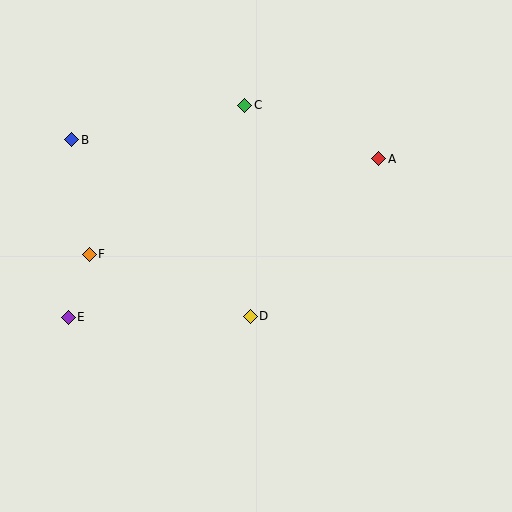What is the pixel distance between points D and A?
The distance between D and A is 203 pixels.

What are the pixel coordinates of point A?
Point A is at (379, 159).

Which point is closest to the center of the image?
Point D at (250, 316) is closest to the center.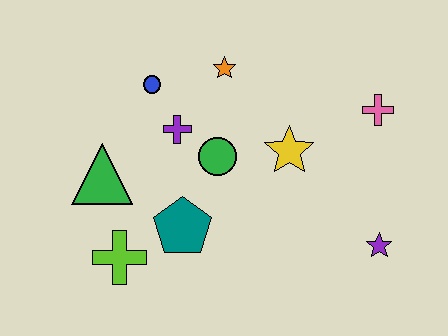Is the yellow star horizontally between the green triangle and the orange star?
No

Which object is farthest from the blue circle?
The purple star is farthest from the blue circle.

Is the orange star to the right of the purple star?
No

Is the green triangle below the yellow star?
Yes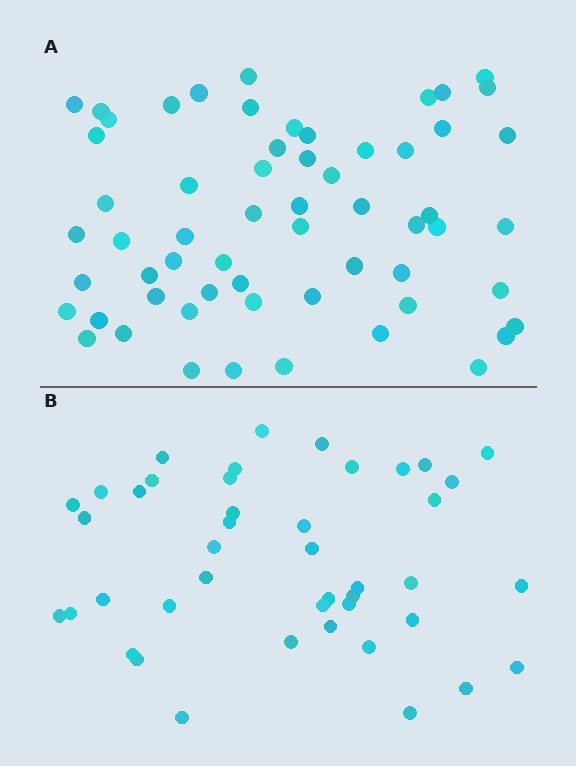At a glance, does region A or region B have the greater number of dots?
Region A (the top region) has more dots.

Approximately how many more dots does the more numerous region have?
Region A has approximately 15 more dots than region B.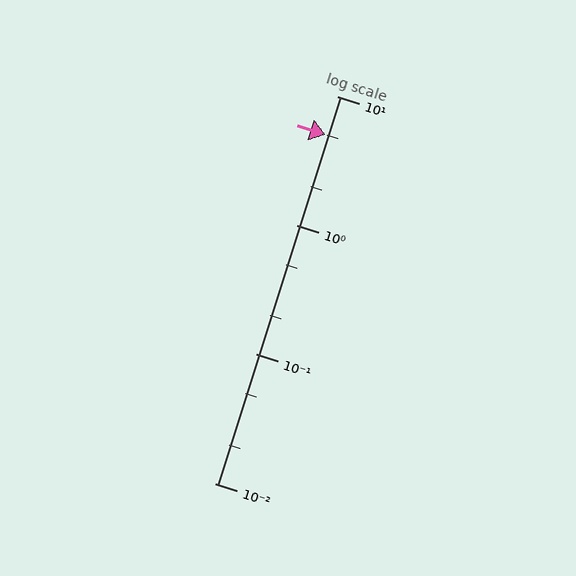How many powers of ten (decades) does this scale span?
The scale spans 3 decades, from 0.01 to 10.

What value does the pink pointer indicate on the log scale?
The pointer indicates approximately 5.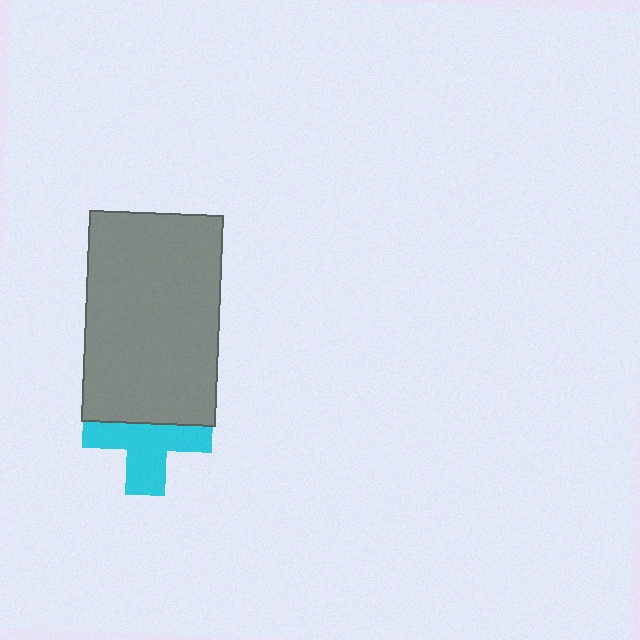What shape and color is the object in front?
The object in front is a gray rectangle.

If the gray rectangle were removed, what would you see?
You would see the complete cyan cross.